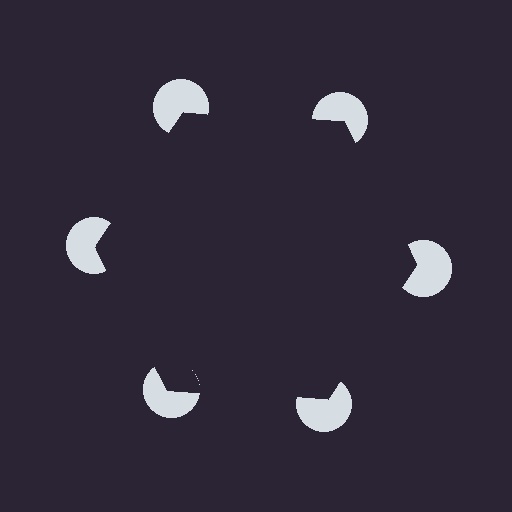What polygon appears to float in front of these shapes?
An illusory hexagon — its edges are inferred from the aligned wedge cuts in the pac-man discs, not physically drawn.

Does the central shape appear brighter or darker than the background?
It typically appears slightly darker than the background, even though no actual brightness change is drawn.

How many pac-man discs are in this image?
There are 6 — one at each vertex of the illusory hexagon.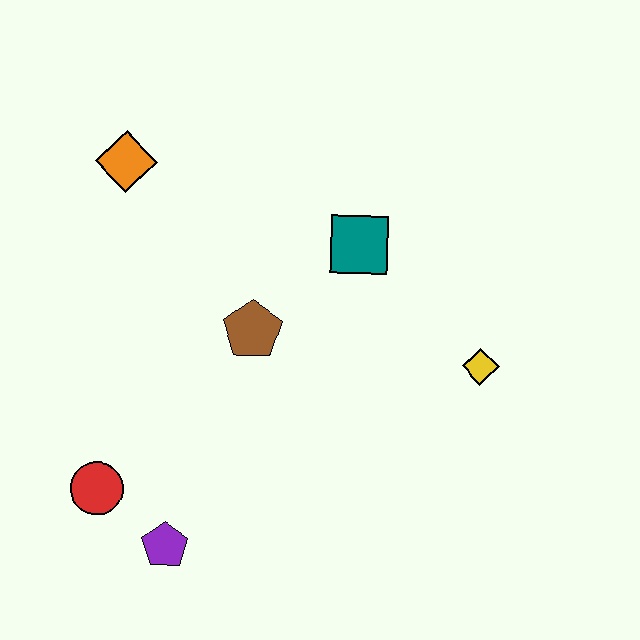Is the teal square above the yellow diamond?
Yes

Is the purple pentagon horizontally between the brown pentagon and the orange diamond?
Yes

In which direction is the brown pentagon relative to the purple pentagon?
The brown pentagon is above the purple pentagon.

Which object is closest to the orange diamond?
The brown pentagon is closest to the orange diamond.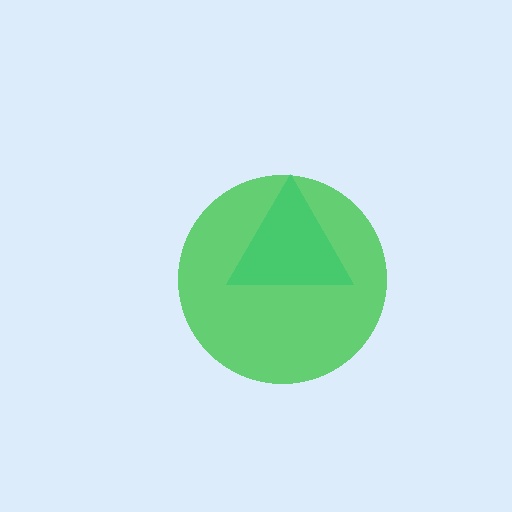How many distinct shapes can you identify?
There are 2 distinct shapes: a cyan triangle, a green circle.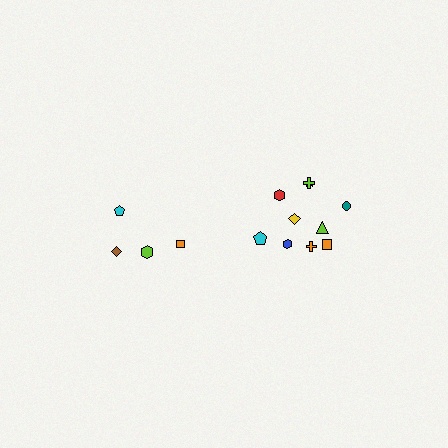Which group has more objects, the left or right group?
The right group.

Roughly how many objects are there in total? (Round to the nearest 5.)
Roughly 15 objects in total.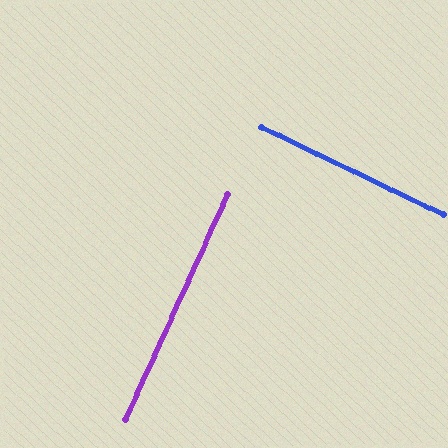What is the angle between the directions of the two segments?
Approximately 89 degrees.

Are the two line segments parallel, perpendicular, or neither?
Perpendicular — they meet at approximately 89°.